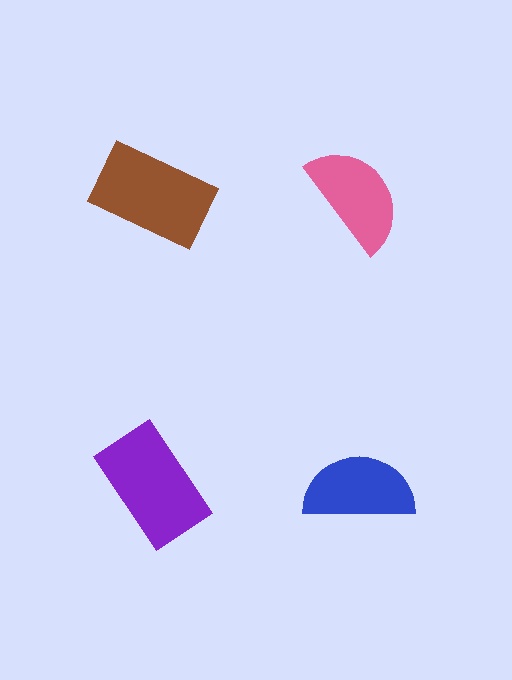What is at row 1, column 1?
A brown rectangle.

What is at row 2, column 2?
A blue semicircle.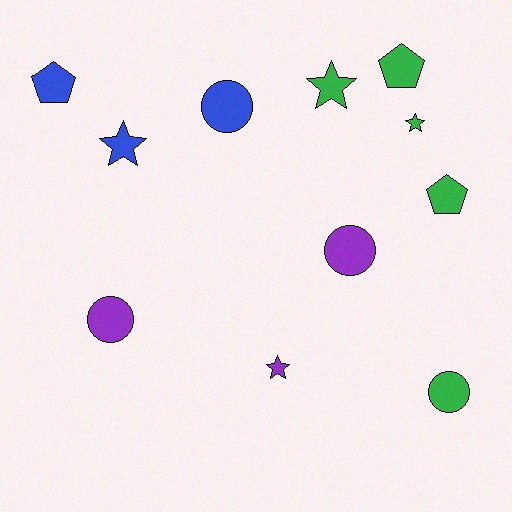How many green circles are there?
There is 1 green circle.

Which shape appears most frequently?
Star, with 4 objects.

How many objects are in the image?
There are 11 objects.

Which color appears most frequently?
Green, with 5 objects.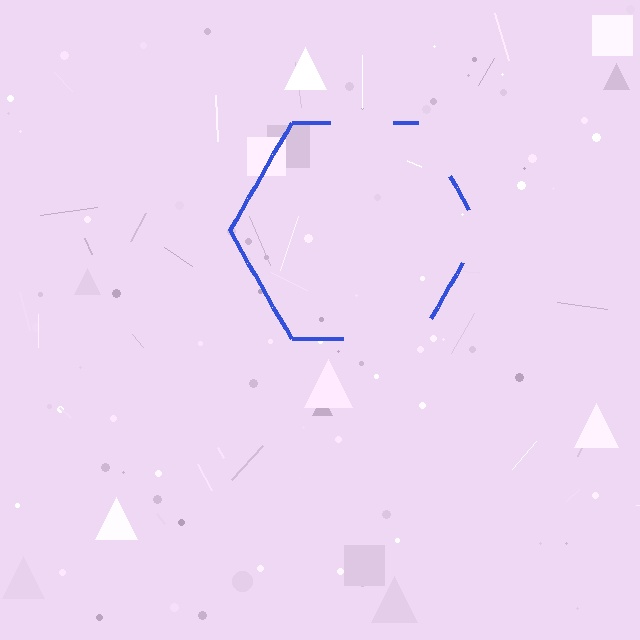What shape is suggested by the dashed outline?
The dashed outline suggests a hexagon.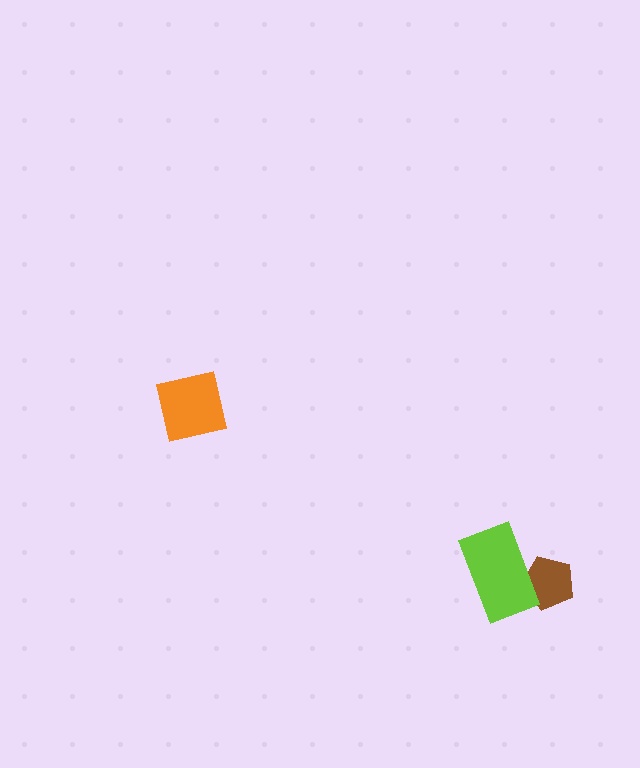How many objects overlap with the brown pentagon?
1 object overlaps with the brown pentagon.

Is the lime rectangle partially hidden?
No, no other shape covers it.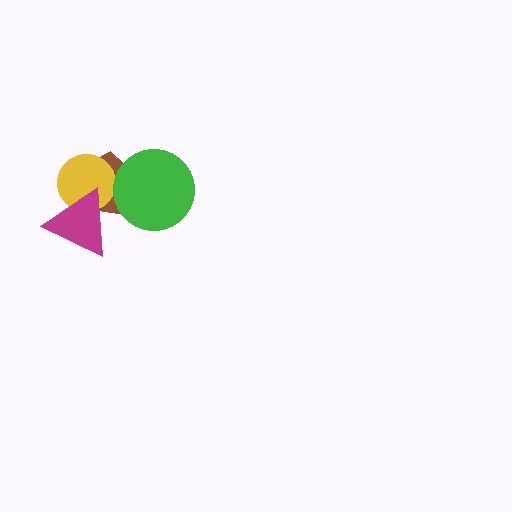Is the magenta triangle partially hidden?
No, no other shape covers it.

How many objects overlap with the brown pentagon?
3 objects overlap with the brown pentagon.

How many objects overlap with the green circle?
1 object overlaps with the green circle.